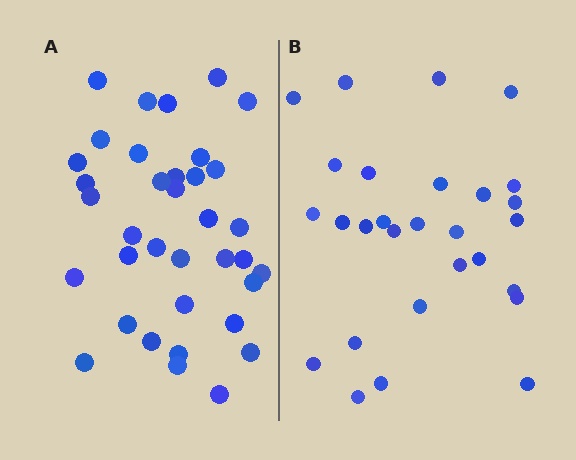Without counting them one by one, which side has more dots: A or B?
Region A (the left region) has more dots.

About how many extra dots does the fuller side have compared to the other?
Region A has roughly 8 or so more dots than region B.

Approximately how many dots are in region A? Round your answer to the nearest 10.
About 40 dots. (The exact count is 36, which rounds to 40.)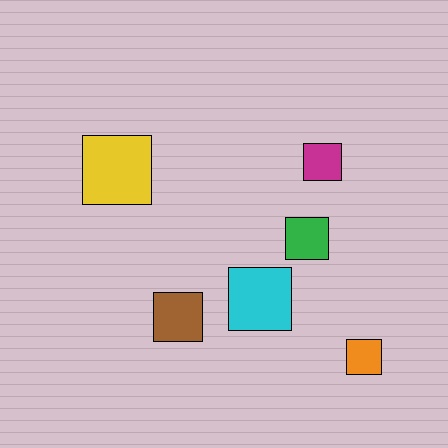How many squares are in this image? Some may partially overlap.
There are 6 squares.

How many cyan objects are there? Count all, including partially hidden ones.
There is 1 cyan object.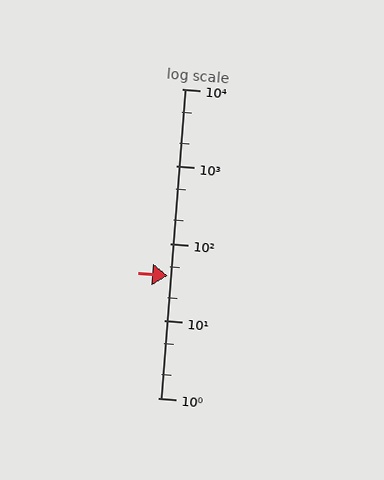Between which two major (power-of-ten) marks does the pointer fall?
The pointer is between 10 and 100.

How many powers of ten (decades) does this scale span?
The scale spans 4 decades, from 1 to 10000.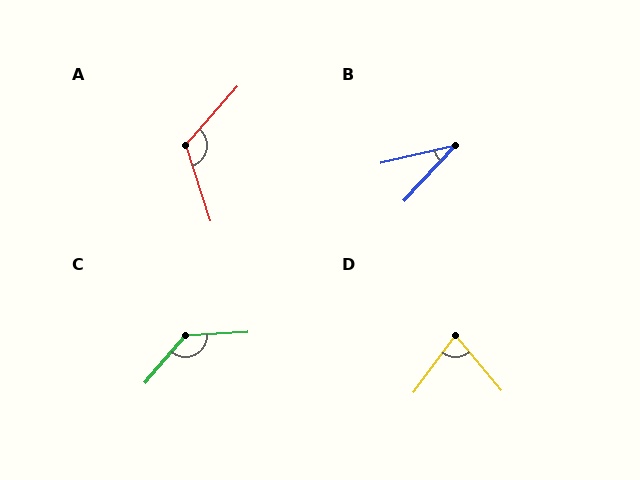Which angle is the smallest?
B, at approximately 34 degrees.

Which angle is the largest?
C, at approximately 133 degrees.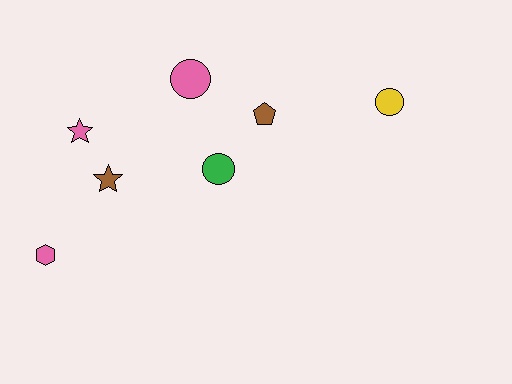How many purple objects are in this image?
There are no purple objects.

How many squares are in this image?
There are no squares.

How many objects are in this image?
There are 7 objects.